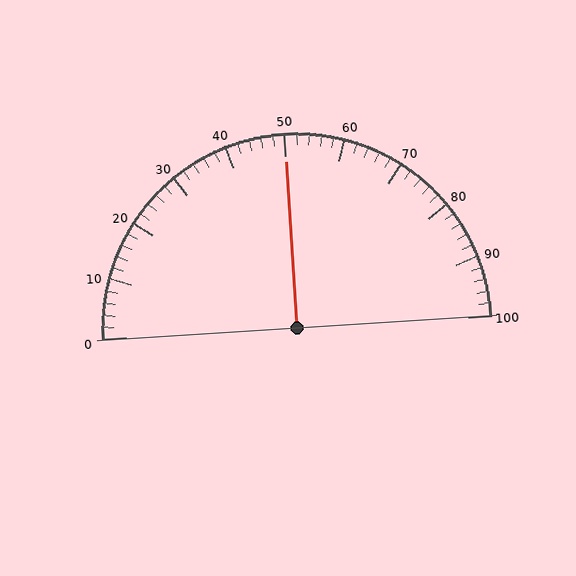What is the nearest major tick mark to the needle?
The nearest major tick mark is 50.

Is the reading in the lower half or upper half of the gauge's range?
The reading is in the upper half of the range (0 to 100).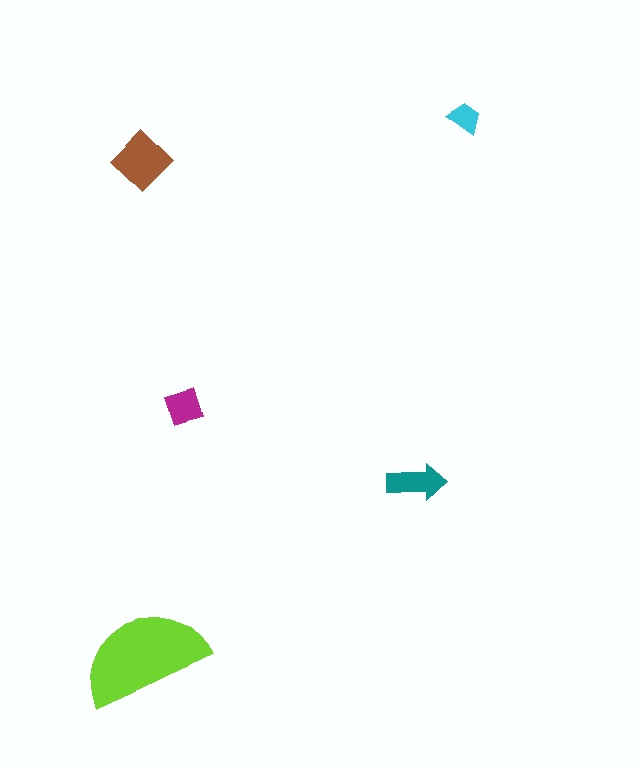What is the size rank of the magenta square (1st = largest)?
4th.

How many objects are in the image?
There are 5 objects in the image.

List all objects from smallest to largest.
The cyan trapezoid, the magenta square, the teal arrow, the brown diamond, the lime semicircle.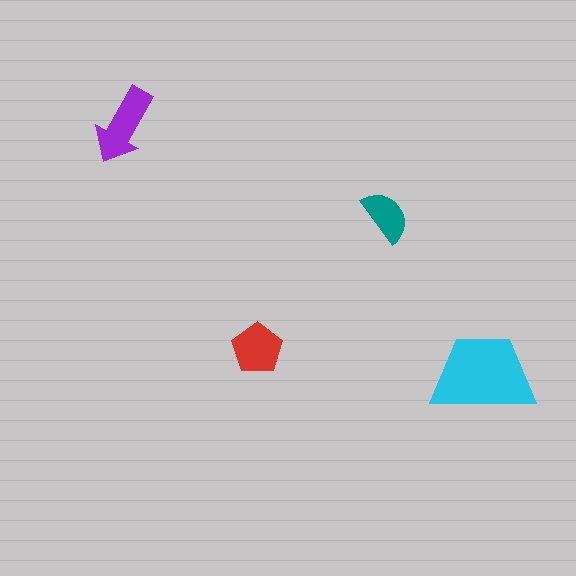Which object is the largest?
The cyan trapezoid.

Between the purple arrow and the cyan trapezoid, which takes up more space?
The cyan trapezoid.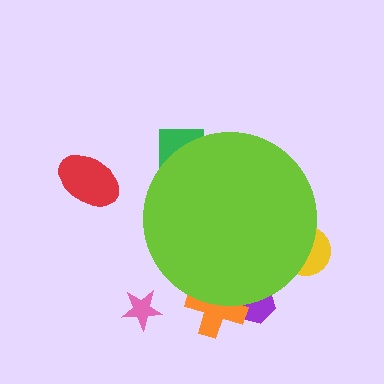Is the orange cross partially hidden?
Yes, the orange cross is partially hidden behind the lime circle.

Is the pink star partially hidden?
No, the pink star is fully visible.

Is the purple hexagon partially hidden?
Yes, the purple hexagon is partially hidden behind the lime circle.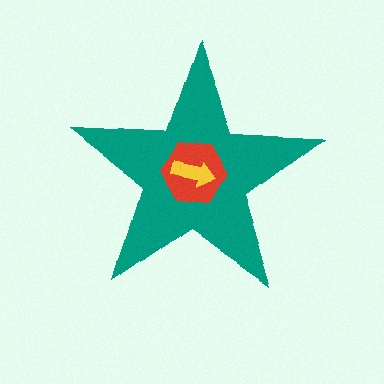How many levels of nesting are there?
3.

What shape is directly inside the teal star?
The red hexagon.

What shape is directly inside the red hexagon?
The yellow arrow.